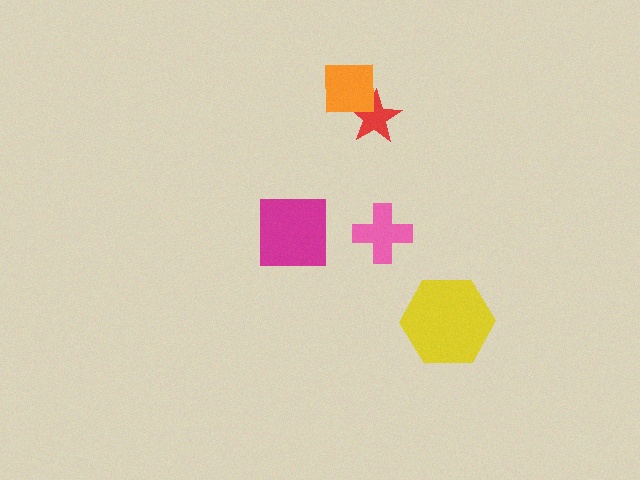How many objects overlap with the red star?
1 object overlaps with the red star.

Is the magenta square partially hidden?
No, no other shape covers it.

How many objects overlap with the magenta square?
0 objects overlap with the magenta square.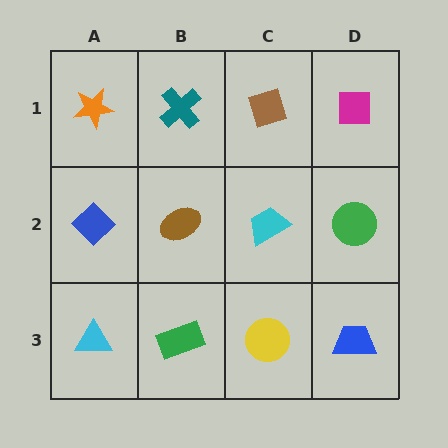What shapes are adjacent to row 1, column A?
A blue diamond (row 2, column A), a teal cross (row 1, column B).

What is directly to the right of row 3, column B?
A yellow circle.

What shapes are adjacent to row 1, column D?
A green circle (row 2, column D), a brown diamond (row 1, column C).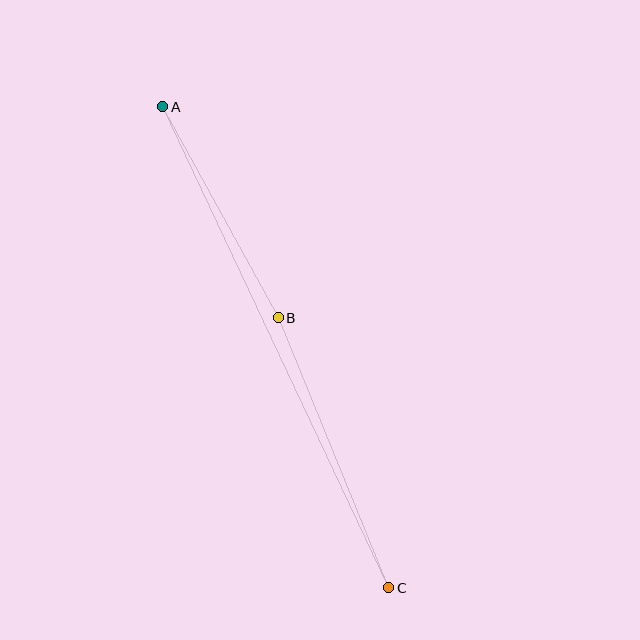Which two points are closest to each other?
Points A and B are closest to each other.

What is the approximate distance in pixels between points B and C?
The distance between B and C is approximately 292 pixels.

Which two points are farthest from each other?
Points A and C are farthest from each other.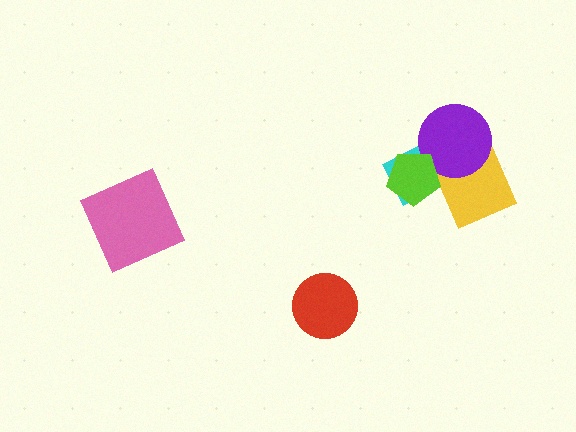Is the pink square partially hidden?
No, no other shape covers it.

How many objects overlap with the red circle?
0 objects overlap with the red circle.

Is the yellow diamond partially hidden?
Yes, it is partially covered by another shape.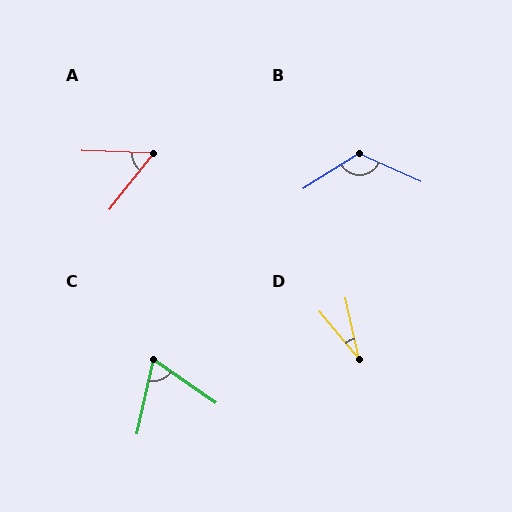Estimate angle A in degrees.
Approximately 53 degrees.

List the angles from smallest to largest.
D (28°), A (53°), C (68°), B (123°).